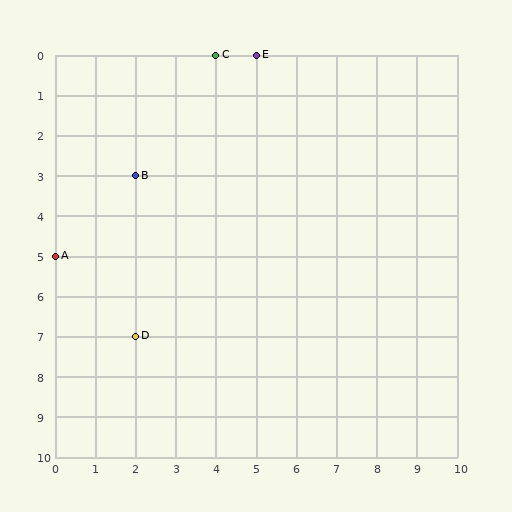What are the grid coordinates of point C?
Point C is at grid coordinates (4, 0).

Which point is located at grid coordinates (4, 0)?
Point C is at (4, 0).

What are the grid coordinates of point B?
Point B is at grid coordinates (2, 3).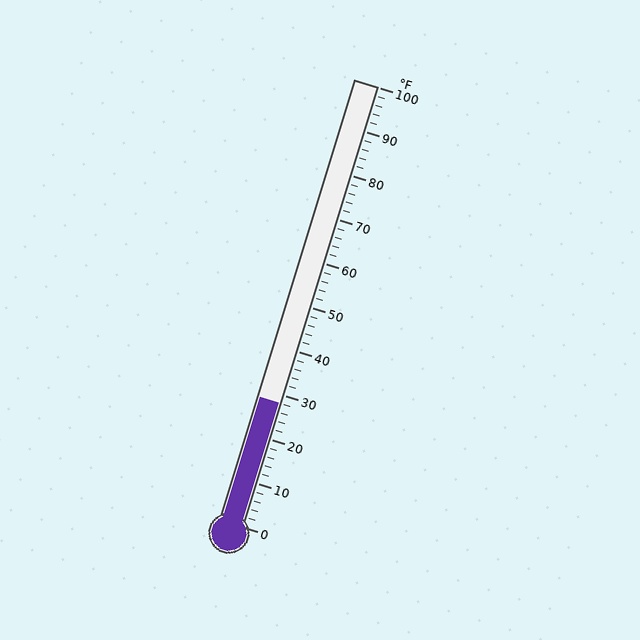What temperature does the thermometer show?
The thermometer shows approximately 28°F.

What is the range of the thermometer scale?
The thermometer scale ranges from 0°F to 100°F.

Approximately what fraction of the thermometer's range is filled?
The thermometer is filled to approximately 30% of its range.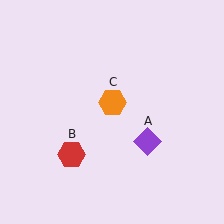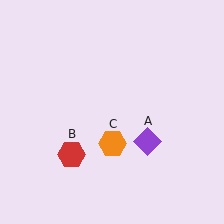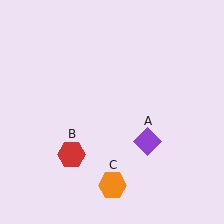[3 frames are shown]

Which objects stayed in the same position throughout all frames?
Purple diamond (object A) and red hexagon (object B) remained stationary.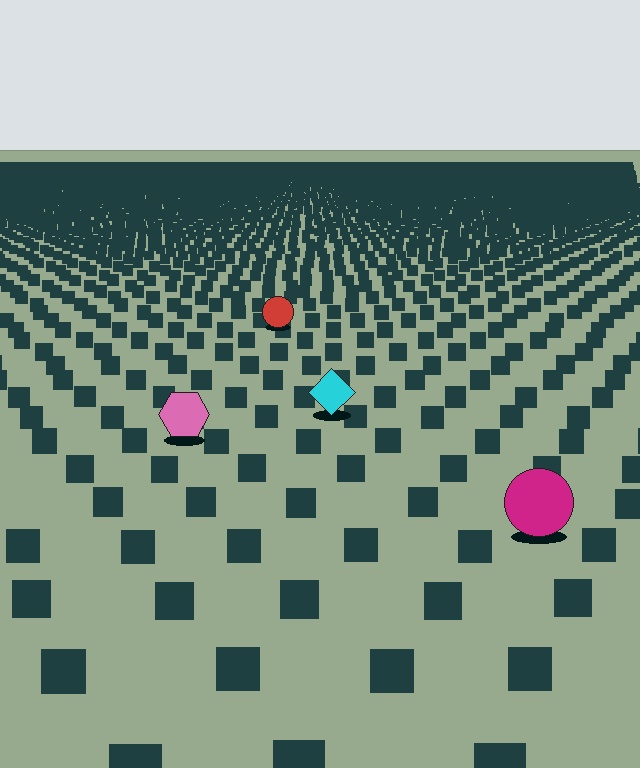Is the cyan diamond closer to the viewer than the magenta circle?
No. The magenta circle is closer — you can tell from the texture gradient: the ground texture is coarser near it.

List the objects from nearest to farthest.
From nearest to farthest: the magenta circle, the pink hexagon, the cyan diamond, the red circle.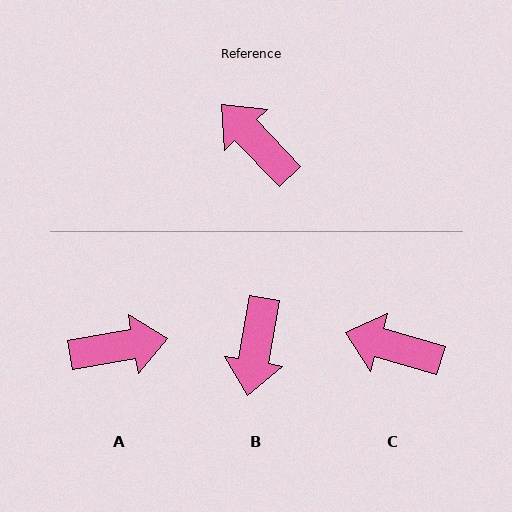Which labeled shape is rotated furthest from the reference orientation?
B, about 127 degrees away.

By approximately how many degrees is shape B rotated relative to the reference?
Approximately 127 degrees counter-clockwise.